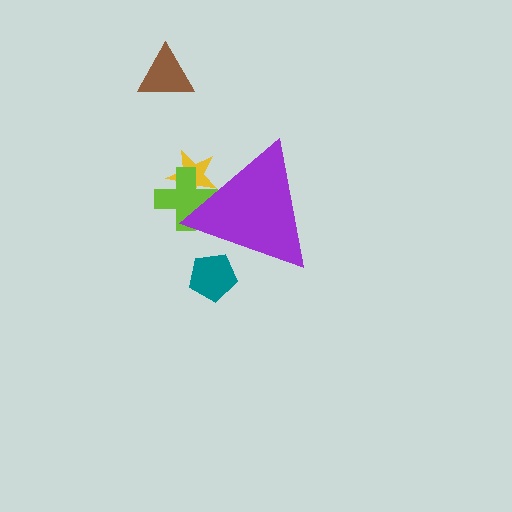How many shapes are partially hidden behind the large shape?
3 shapes are partially hidden.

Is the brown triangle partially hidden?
No, the brown triangle is fully visible.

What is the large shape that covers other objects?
A purple triangle.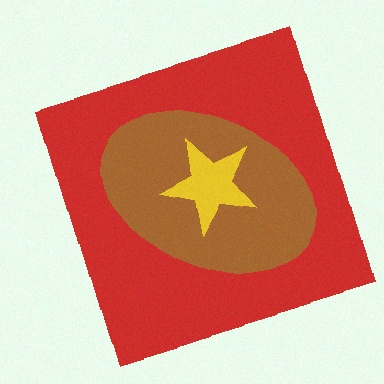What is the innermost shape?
The yellow star.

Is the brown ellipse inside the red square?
Yes.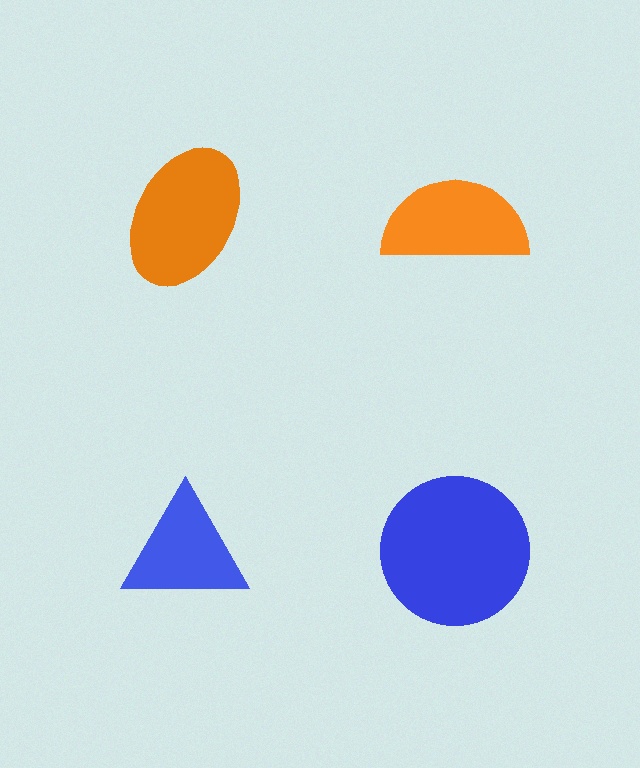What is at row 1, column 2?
An orange semicircle.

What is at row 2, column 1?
A blue triangle.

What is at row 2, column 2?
A blue circle.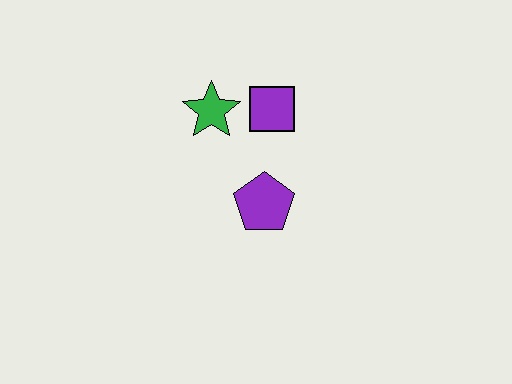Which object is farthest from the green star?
The purple pentagon is farthest from the green star.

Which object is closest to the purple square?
The green star is closest to the purple square.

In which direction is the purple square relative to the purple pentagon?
The purple square is above the purple pentagon.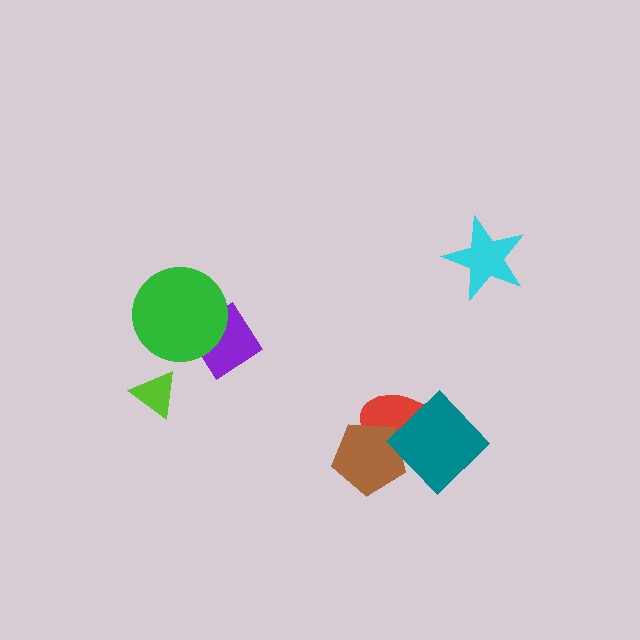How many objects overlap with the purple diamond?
1 object overlaps with the purple diamond.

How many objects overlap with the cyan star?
0 objects overlap with the cyan star.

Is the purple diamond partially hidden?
Yes, it is partially covered by another shape.